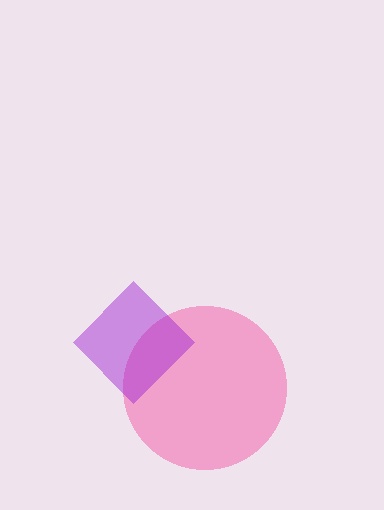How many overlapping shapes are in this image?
There are 2 overlapping shapes in the image.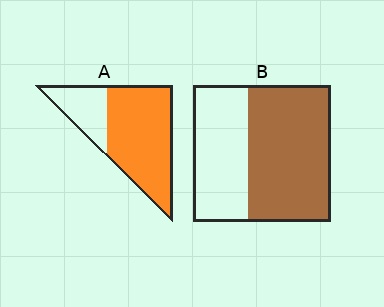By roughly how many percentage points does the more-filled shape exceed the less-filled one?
By roughly 10 percentage points (A over B).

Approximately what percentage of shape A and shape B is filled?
A is approximately 70% and B is approximately 60%.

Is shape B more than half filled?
Yes.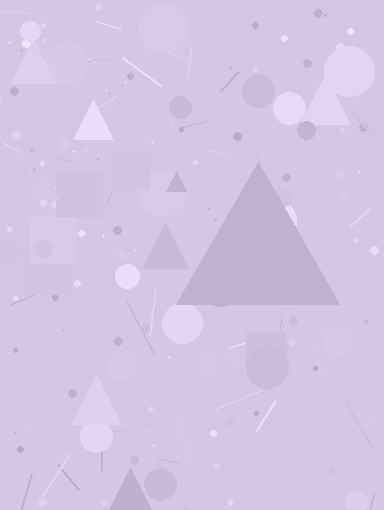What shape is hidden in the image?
A triangle is hidden in the image.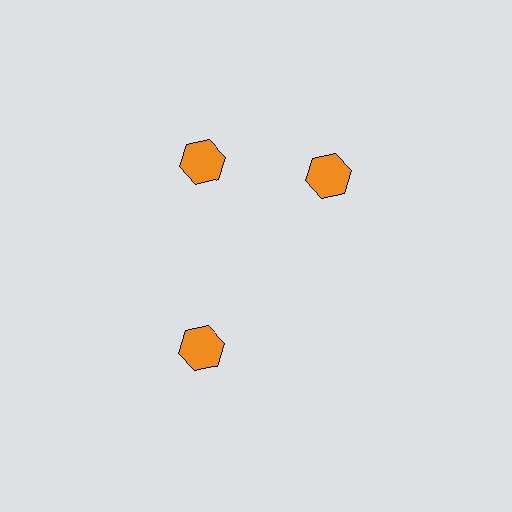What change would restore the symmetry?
The symmetry would be restored by rotating it back into even spacing with its neighbors so that all 3 hexagons sit at equal angles and equal distance from the center.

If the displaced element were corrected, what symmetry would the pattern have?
It would have 3-fold rotational symmetry — the pattern would map onto itself every 120 degrees.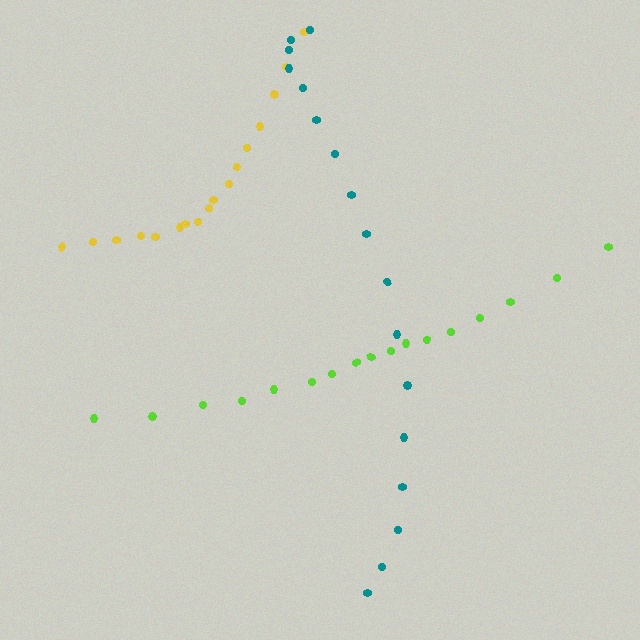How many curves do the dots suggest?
There are 3 distinct paths.